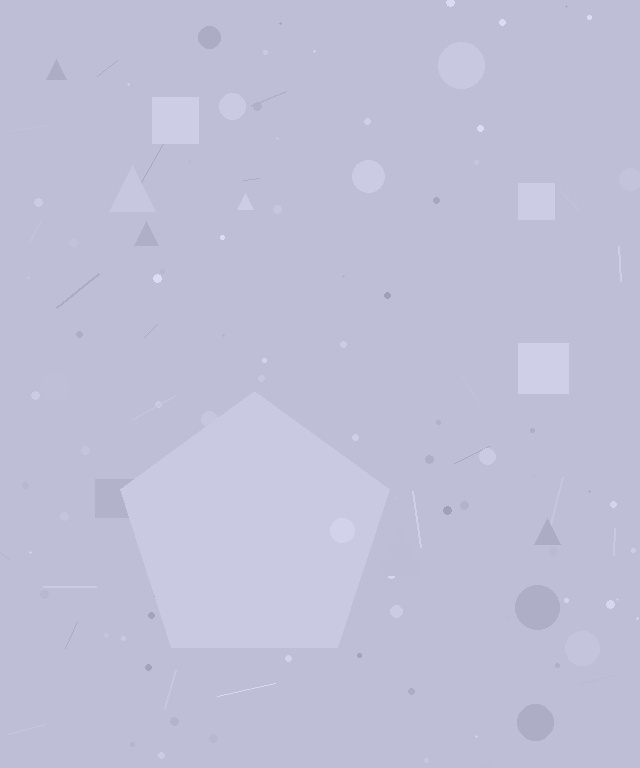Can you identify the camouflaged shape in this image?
The camouflaged shape is a pentagon.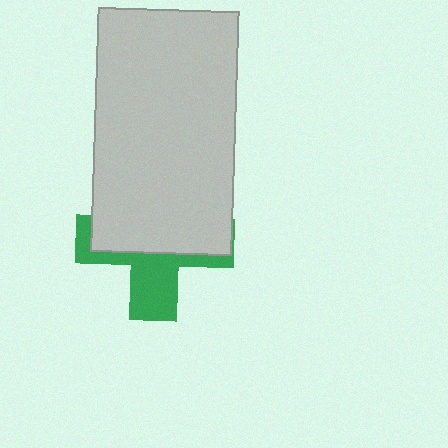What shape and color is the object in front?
The object in front is a light gray rectangle.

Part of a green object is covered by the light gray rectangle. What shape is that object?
It is a cross.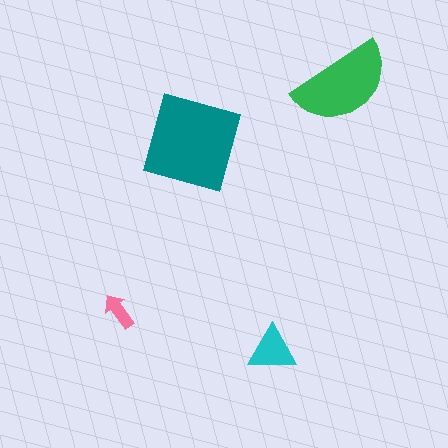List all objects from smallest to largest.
The pink arrow, the cyan triangle, the green semicircle, the teal diamond.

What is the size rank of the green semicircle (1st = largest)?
2nd.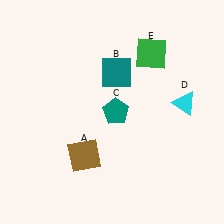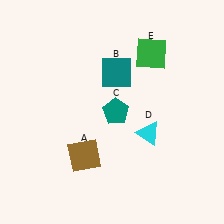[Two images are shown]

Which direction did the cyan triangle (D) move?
The cyan triangle (D) moved left.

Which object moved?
The cyan triangle (D) moved left.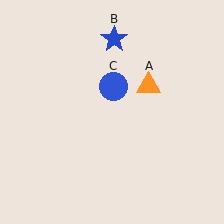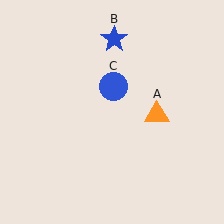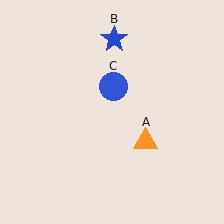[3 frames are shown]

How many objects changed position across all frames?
1 object changed position: orange triangle (object A).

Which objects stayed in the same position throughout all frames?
Blue star (object B) and blue circle (object C) remained stationary.